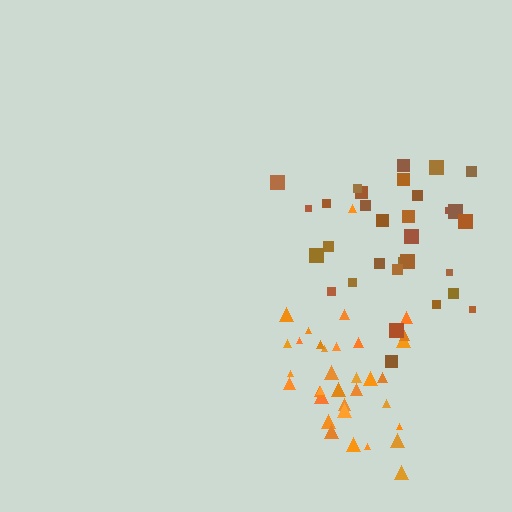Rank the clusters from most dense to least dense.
orange, brown.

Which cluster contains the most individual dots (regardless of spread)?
Orange (34).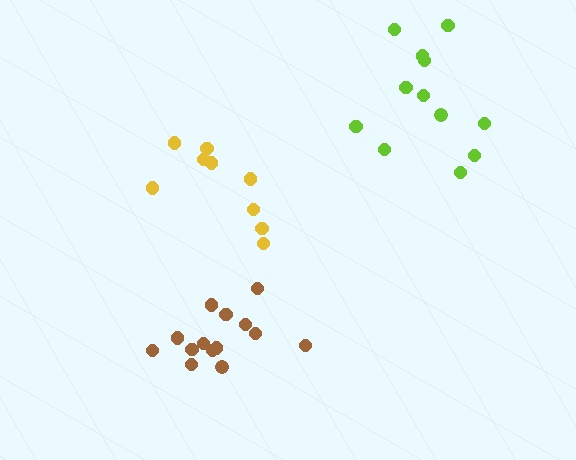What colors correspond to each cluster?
The clusters are colored: yellow, brown, lime.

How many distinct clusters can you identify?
There are 3 distinct clusters.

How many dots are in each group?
Group 1: 9 dots, Group 2: 14 dots, Group 3: 12 dots (35 total).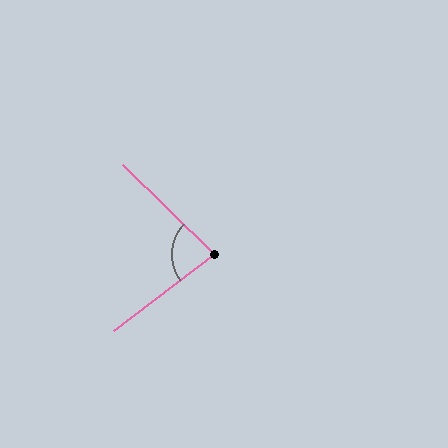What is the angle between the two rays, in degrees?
Approximately 82 degrees.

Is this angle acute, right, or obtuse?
It is acute.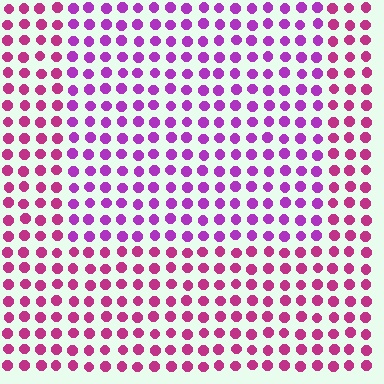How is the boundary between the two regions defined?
The boundary is defined purely by a slight shift in hue (about 32 degrees). Spacing, size, and orientation are identical on both sides.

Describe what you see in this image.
The image is filled with small magenta elements in a uniform arrangement. A rectangle-shaped region is visible where the elements are tinted to a slightly different hue, forming a subtle color boundary.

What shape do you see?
I see a rectangle.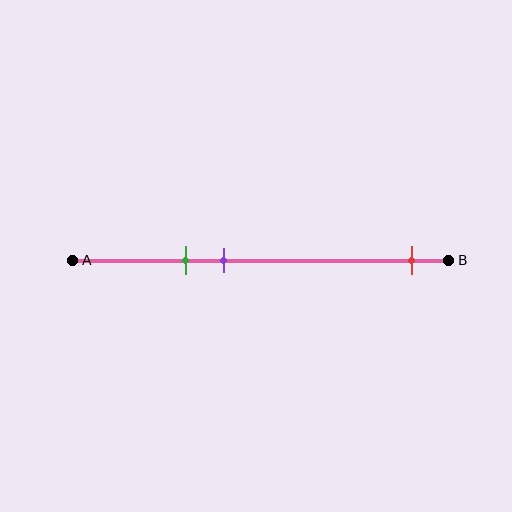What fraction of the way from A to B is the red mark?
The red mark is approximately 90% (0.9) of the way from A to B.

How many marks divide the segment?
There are 3 marks dividing the segment.